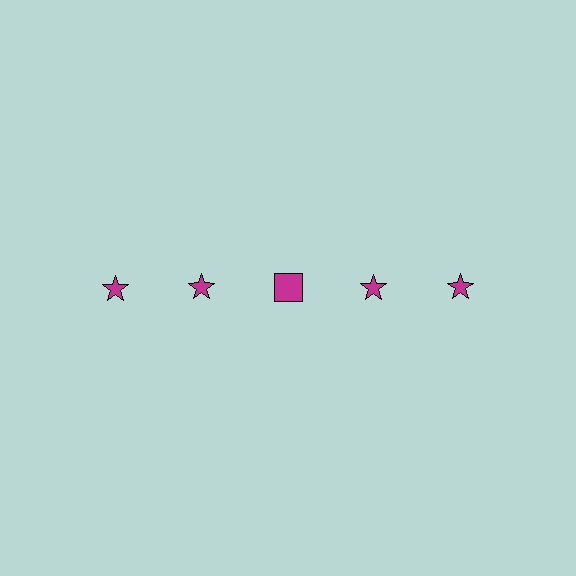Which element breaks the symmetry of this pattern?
The magenta square in the top row, center column breaks the symmetry. All other shapes are magenta stars.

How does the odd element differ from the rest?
It has a different shape: square instead of star.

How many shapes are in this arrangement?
There are 5 shapes arranged in a grid pattern.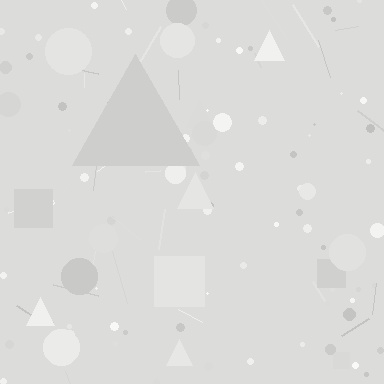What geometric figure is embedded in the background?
A triangle is embedded in the background.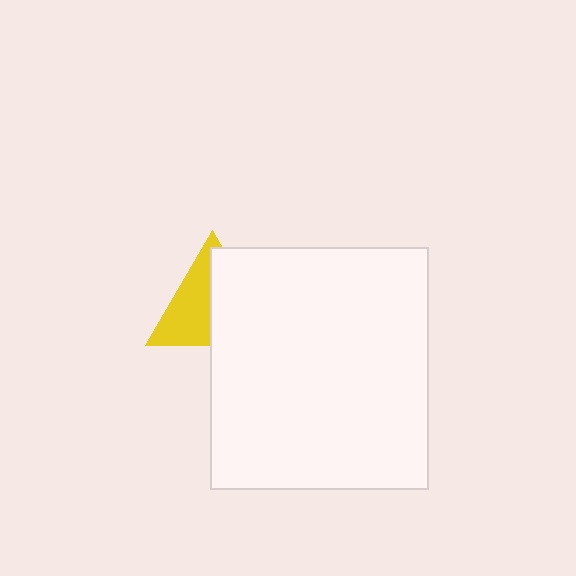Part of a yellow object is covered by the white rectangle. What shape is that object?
It is a triangle.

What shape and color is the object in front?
The object in front is a white rectangle.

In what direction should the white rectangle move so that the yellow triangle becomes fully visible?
The white rectangle should move right. That is the shortest direction to clear the overlap and leave the yellow triangle fully visible.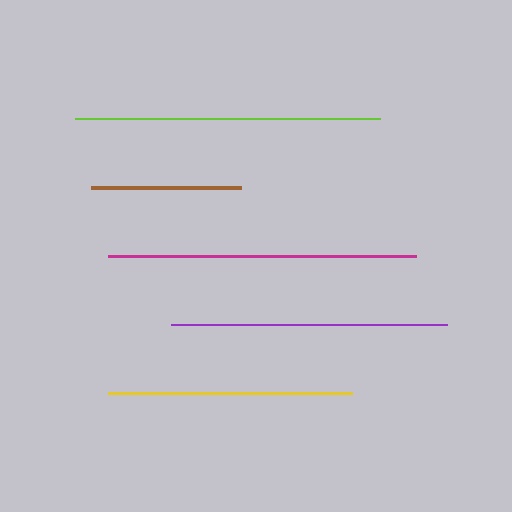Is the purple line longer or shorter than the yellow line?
The purple line is longer than the yellow line.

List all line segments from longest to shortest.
From longest to shortest: magenta, lime, purple, yellow, brown.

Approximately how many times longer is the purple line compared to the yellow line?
The purple line is approximately 1.1 times the length of the yellow line.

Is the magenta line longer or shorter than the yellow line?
The magenta line is longer than the yellow line.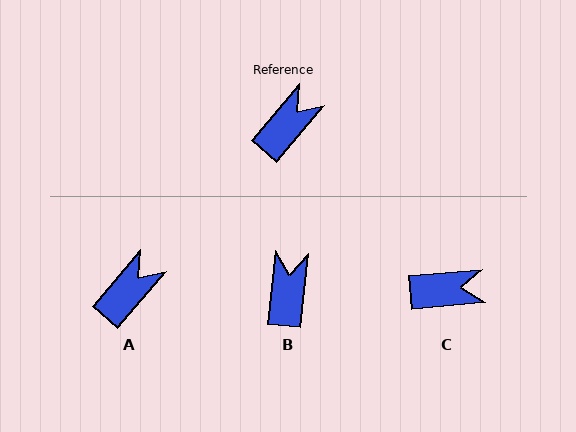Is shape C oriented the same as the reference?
No, it is off by about 44 degrees.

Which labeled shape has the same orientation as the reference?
A.